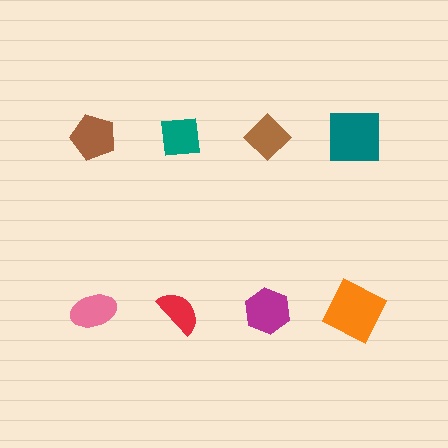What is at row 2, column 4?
An orange square.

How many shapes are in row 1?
4 shapes.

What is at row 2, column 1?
A pink ellipse.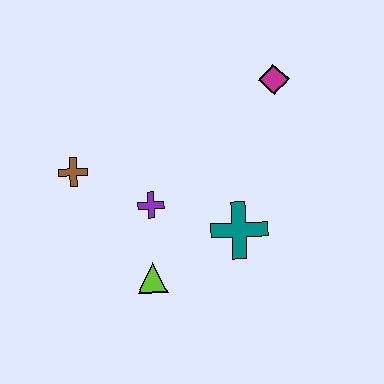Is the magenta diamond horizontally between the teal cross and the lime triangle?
No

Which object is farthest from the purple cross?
The magenta diamond is farthest from the purple cross.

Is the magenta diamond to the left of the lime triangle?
No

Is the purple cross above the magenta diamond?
No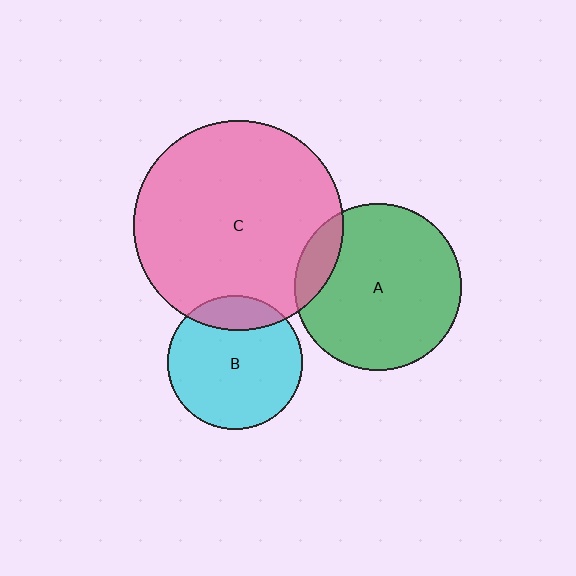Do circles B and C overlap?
Yes.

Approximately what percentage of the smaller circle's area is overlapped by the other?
Approximately 15%.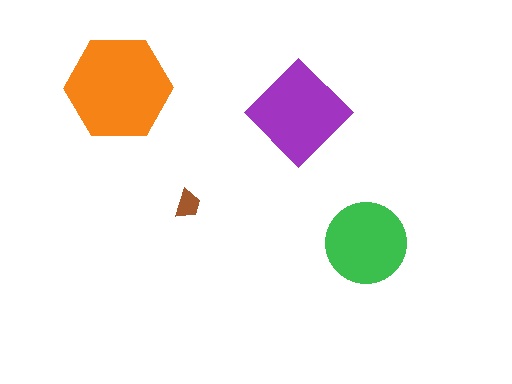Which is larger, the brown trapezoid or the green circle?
The green circle.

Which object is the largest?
The orange hexagon.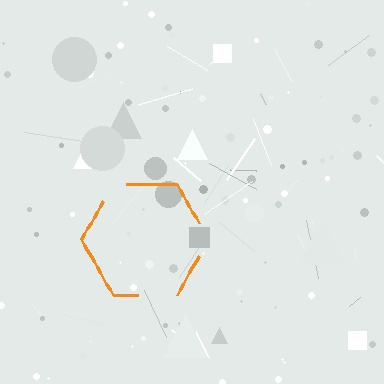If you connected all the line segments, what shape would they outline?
They would outline a hexagon.